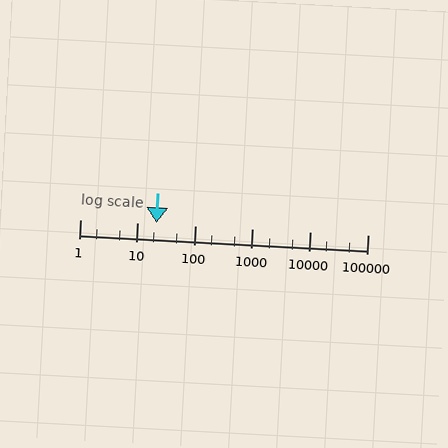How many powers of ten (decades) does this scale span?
The scale spans 5 decades, from 1 to 100000.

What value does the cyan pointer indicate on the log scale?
The pointer indicates approximately 21.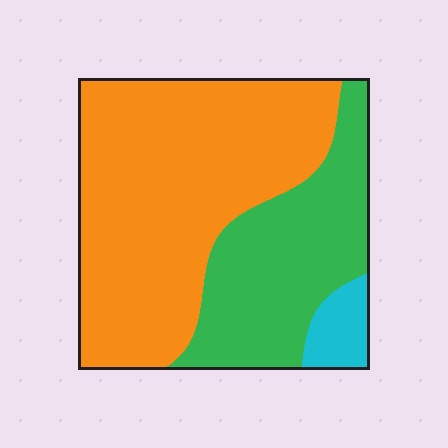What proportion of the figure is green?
Green covers roughly 35% of the figure.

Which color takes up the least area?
Cyan, at roughly 5%.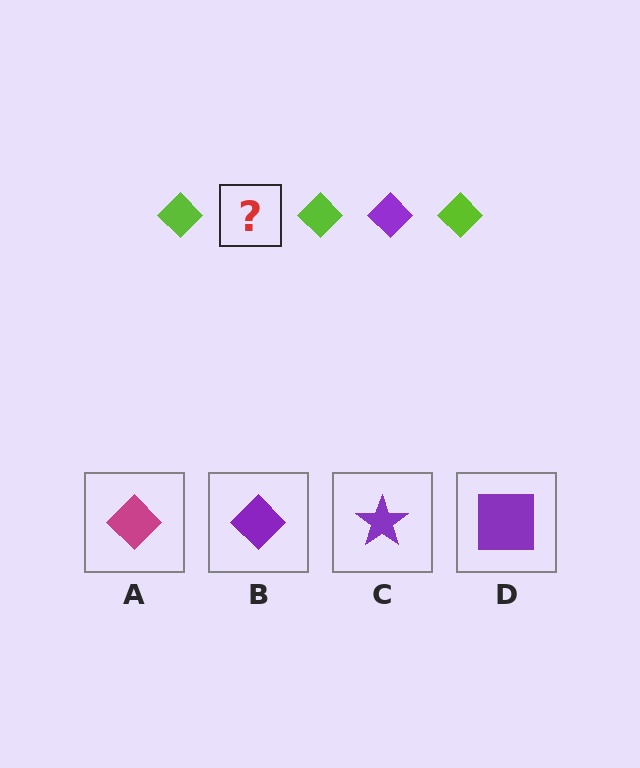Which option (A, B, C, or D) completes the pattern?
B.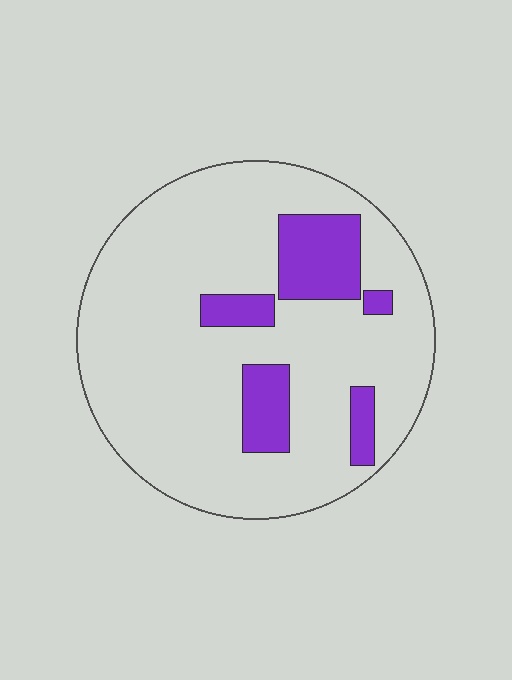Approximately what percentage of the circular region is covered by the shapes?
Approximately 15%.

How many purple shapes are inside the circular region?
5.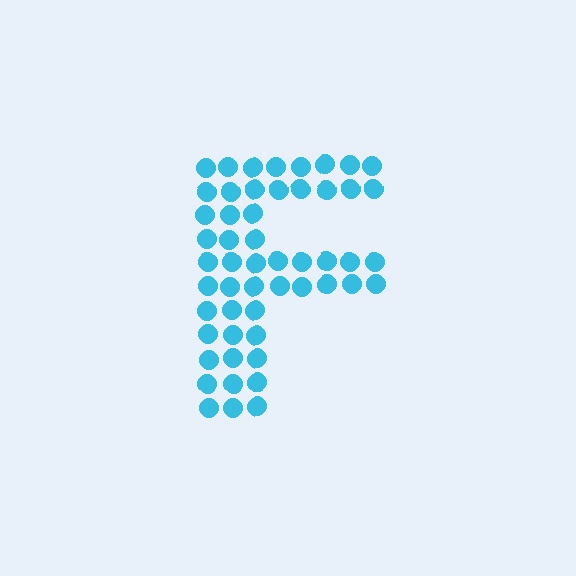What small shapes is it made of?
It is made of small circles.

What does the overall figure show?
The overall figure shows the letter F.